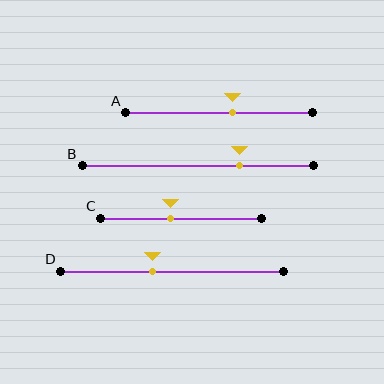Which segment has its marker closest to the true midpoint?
Segment C has its marker closest to the true midpoint.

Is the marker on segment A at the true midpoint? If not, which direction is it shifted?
No, the marker on segment A is shifted to the right by about 7% of the segment length.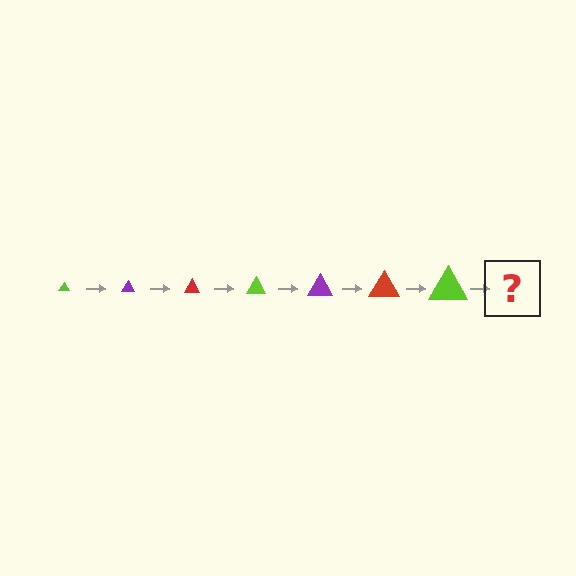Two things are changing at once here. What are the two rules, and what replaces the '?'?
The two rules are that the triangle grows larger each step and the color cycles through lime, purple, and red. The '?' should be a purple triangle, larger than the previous one.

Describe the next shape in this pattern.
It should be a purple triangle, larger than the previous one.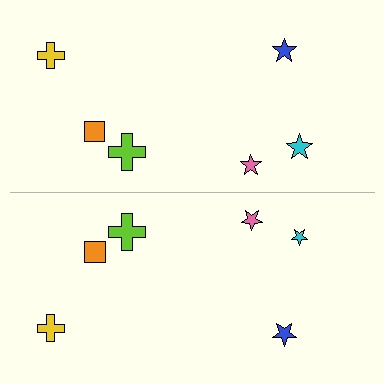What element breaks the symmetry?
The cyan star on the bottom side has a different size than its mirror counterpart.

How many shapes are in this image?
There are 12 shapes in this image.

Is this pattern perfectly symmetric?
No, the pattern is not perfectly symmetric. The cyan star on the bottom side has a different size than its mirror counterpart.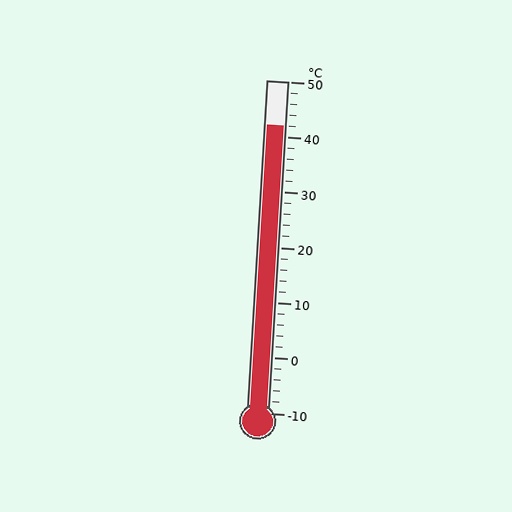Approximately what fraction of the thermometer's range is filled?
The thermometer is filled to approximately 85% of its range.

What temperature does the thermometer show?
The thermometer shows approximately 42°C.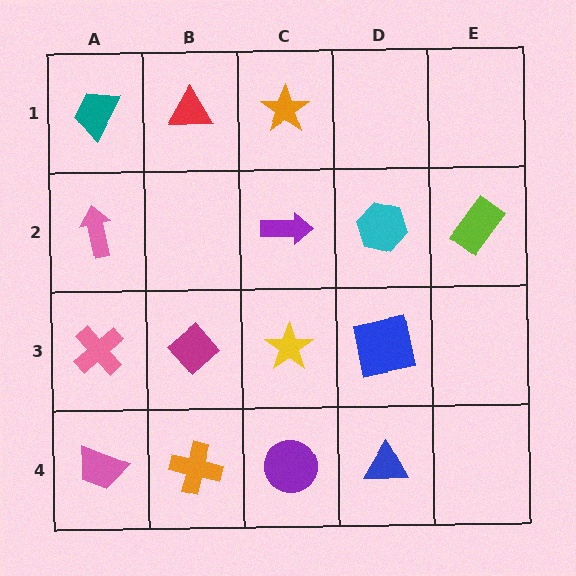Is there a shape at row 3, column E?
No, that cell is empty.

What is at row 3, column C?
A yellow star.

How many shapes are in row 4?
4 shapes.